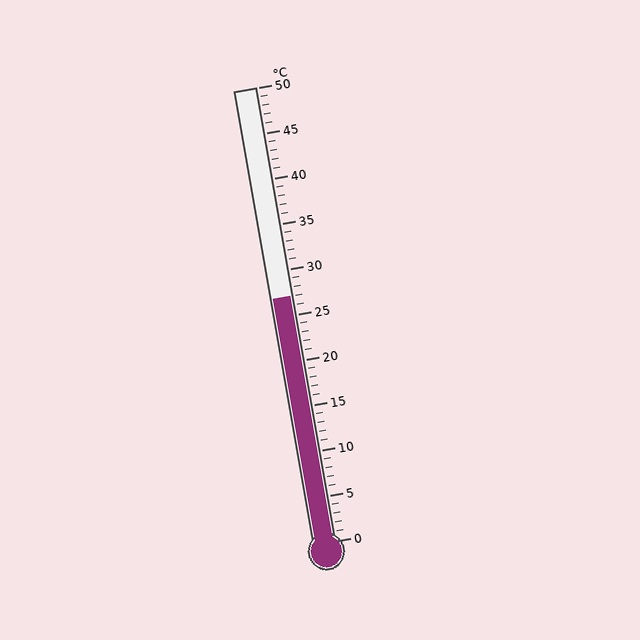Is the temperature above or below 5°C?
The temperature is above 5°C.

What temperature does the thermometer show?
The thermometer shows approximately 27°C.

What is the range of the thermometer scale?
The thermometer scale ranges from 0°C to 50°C.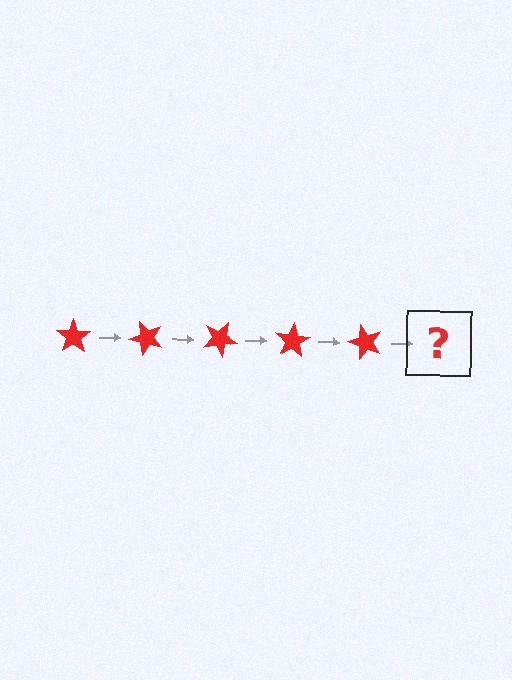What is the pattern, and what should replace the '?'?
The pattern is that the star rotates 50 degrees each step. The '?' should be a red star rotated 250 degrees.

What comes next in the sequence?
The next element should be a red star rotated 250 degrees.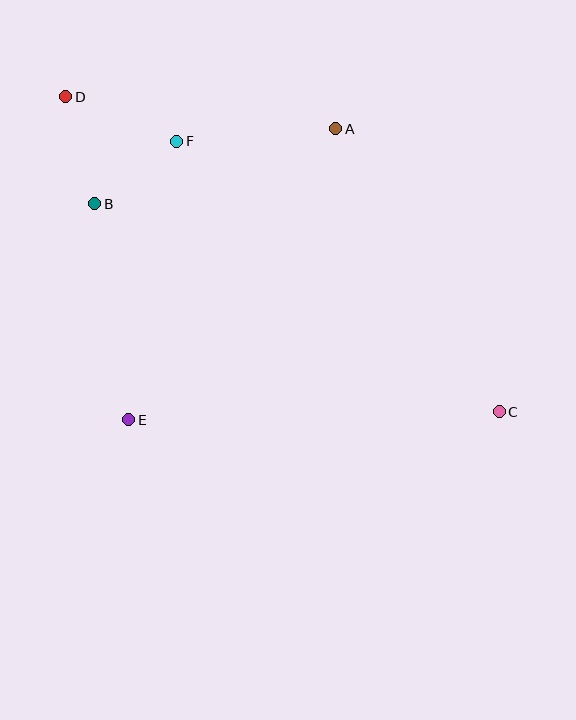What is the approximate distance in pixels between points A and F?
The distance between A and F is approximately 159 pixels.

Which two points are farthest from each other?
Points C and D are farthest from each other.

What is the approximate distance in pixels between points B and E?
The distance between B and E is approximately 219 pixels.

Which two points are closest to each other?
Points B and F are closest to each other.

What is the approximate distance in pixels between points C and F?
The distance between C and F is approximately 421 pixels.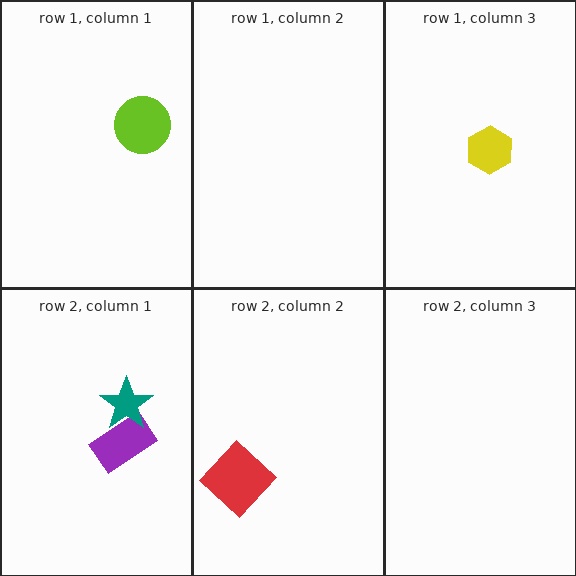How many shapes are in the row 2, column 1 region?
2.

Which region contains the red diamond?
The row 2, column 2 region.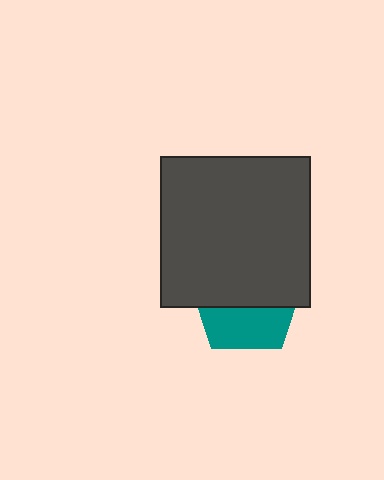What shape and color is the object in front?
The object in front is a dark gray square.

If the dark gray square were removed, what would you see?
You would see the complete teal pentagon.